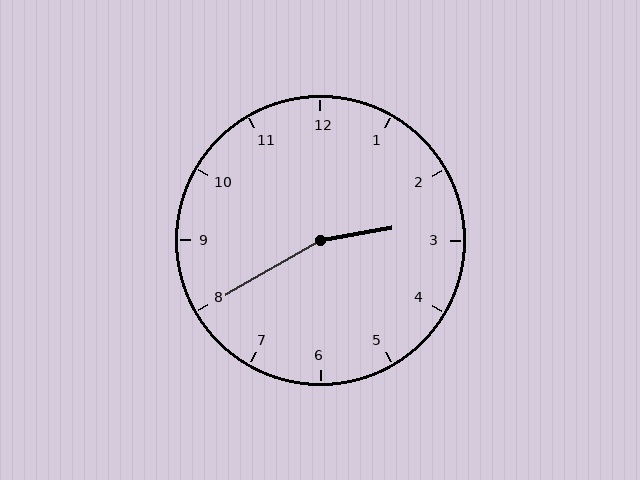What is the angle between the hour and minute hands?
Approximately 160 degrees.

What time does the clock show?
2:40.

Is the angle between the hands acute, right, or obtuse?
It is obtuse.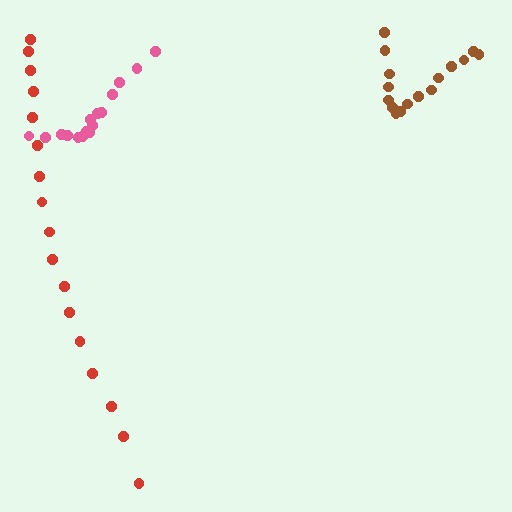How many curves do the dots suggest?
There are 3 distinct paths.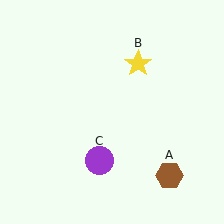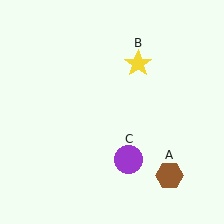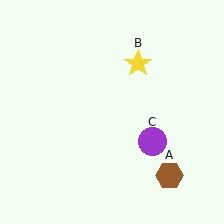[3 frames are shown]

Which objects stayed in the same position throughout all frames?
Brown hexagon (object A) and yellow star (object B) remained stationary.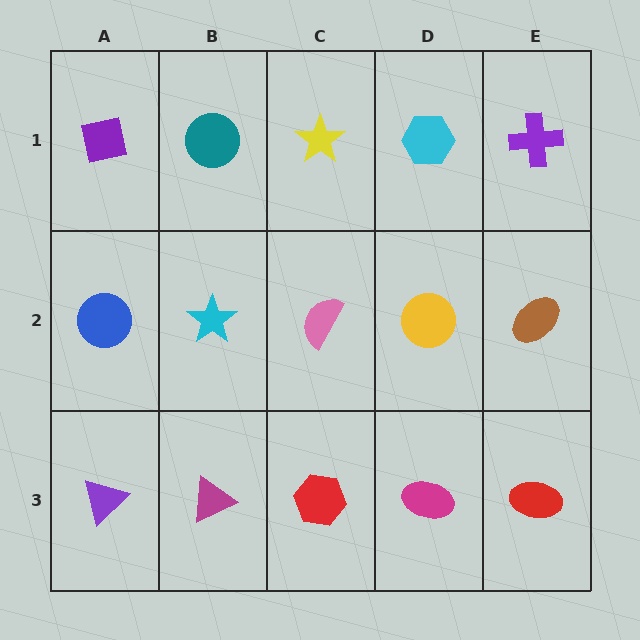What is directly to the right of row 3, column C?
A magenta ellipse.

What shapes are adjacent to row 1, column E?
A brown ellipse (row 2, column E), a cyan hexagon (row 1, column D).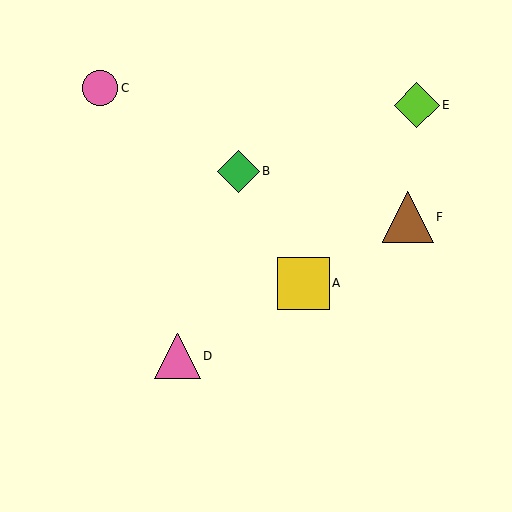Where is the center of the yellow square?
The center of the yellow square is at (303, 283).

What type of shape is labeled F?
Shape F is a brown triangle.